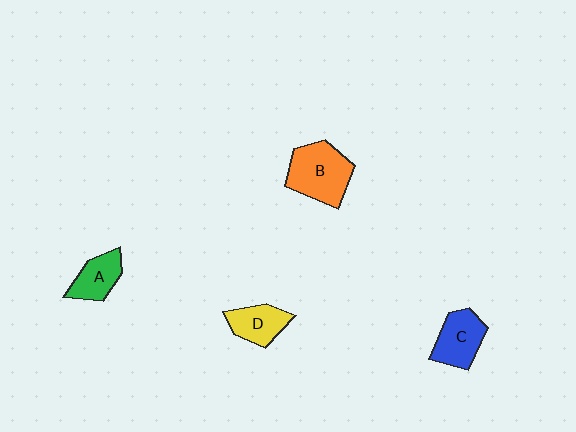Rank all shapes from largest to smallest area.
From largest to smallest: B (orange), C (blue), D (yellow), A (green).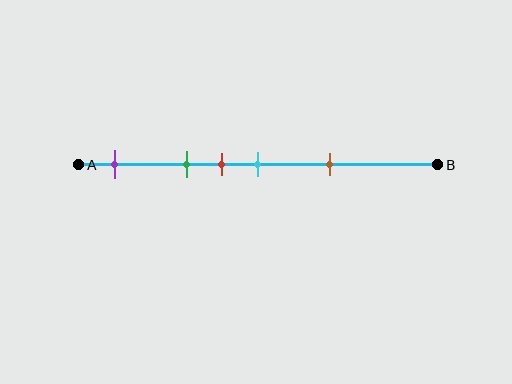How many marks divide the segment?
There are 5 marks dividing the segment.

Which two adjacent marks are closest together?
The red and cyan marks are the closest adjacent pair.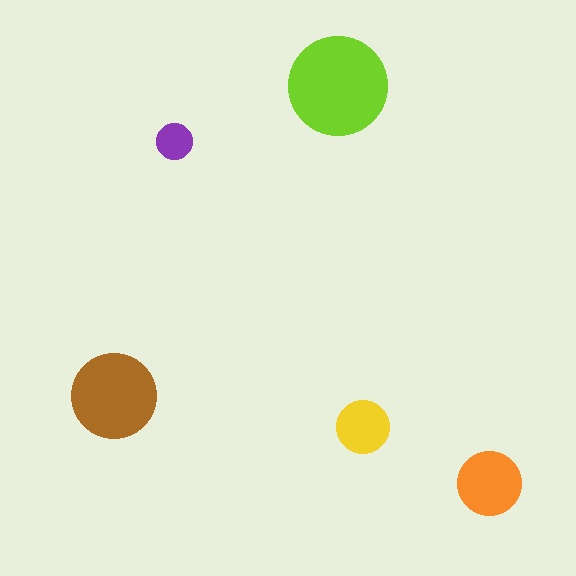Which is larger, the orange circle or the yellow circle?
The orange one.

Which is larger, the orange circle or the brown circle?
The brown one.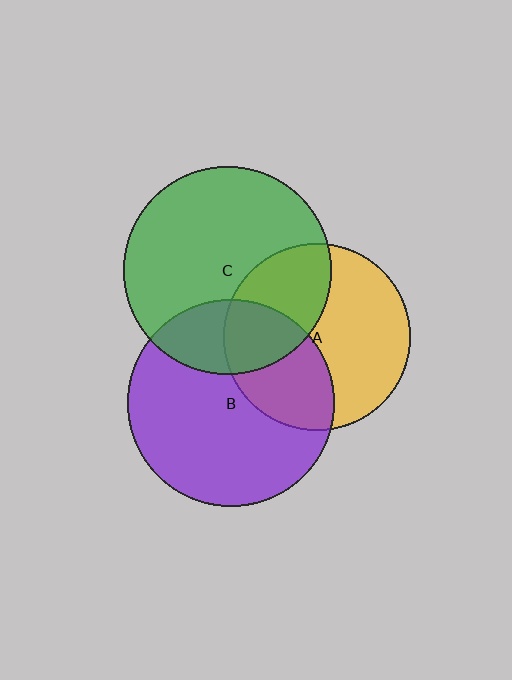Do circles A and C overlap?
Yes.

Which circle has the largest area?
Circle C (green).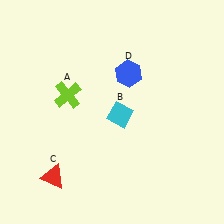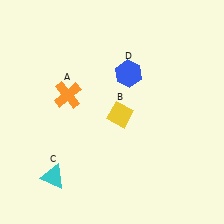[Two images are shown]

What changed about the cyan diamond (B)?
In Image 1, B is cyan. In Image 2, it changed to yellow.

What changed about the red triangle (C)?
In Image 1, C is red. In Image 2, it changed to cyan.